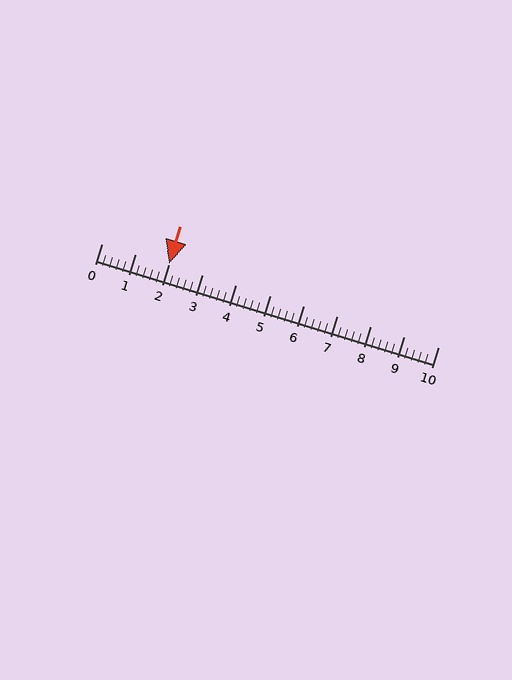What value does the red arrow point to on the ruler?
The red arrow points to approximately 2.0.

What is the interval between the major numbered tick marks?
The major tick marks are spaced 1 units apart.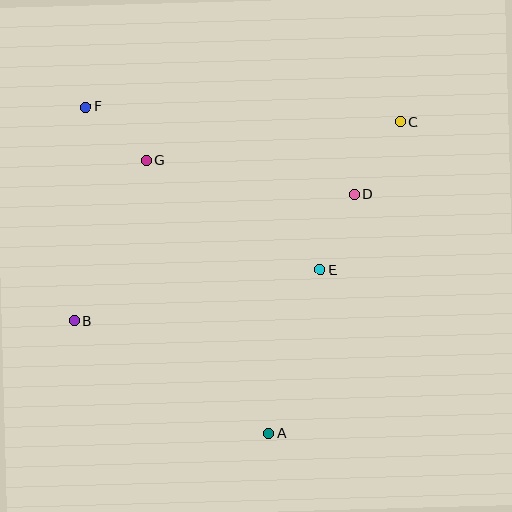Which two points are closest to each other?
Points F and G are closest to each other.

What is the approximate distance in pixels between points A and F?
The distance between A and F is approximately 374 pixels.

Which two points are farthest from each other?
Points B and C are farthest from each other.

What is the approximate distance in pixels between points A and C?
The distance between A and C is approximately 339 pixels.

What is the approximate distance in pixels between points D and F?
The distance between D and F is approximately 283 pixels.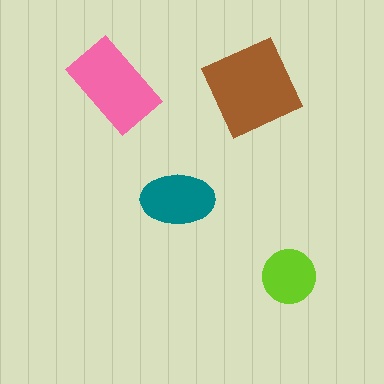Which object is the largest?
The brown diamond.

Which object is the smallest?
The lime circle.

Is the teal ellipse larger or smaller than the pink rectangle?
Smaller.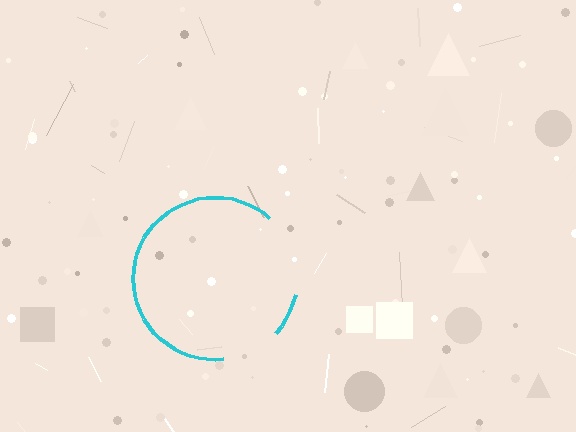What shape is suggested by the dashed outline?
The dashed outline suggests a circle.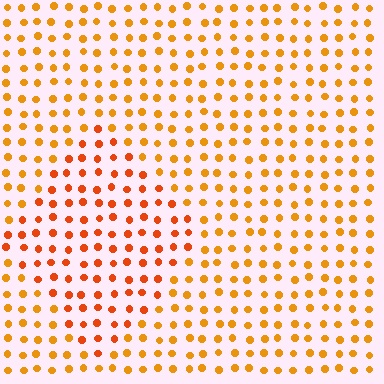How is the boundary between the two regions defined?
The boundary is defined purely by a slight shift in hue (about 22 degrees). Spacing, size, and orientation are identical on both sides.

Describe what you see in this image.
The image is filled with small orange elements in a uniform arrangement. A diamond-shaped region is visible where the elements are tinted to a slightly different hue, forming a subtle color boundary.